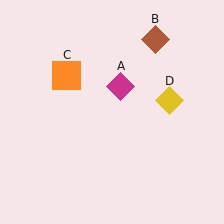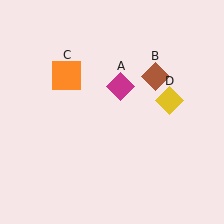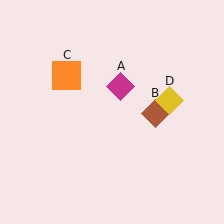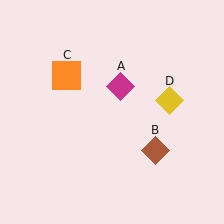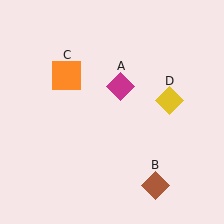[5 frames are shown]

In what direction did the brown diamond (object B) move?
The brown diamond (object B) moved down.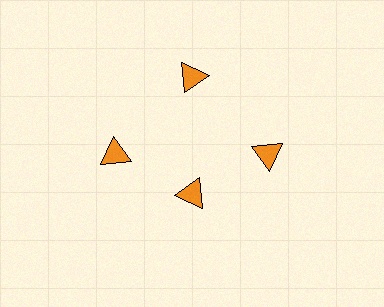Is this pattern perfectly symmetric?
No. The 4 orange triangles are arranged in a ring, but one element near the 6 o'clock position is pulled inward toward the center, breaking the 4-fold rotational symmetry.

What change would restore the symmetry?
The symmetry would be restored by moving it outward, back onto the ring so that all 4 triangles sit at equal angles and equal distance from the center.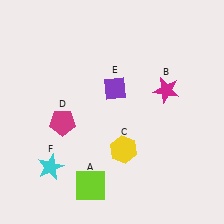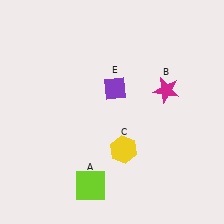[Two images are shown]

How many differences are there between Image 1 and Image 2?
There are 2 differences between the two images.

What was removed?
The magenta pentagon (D), the cyan star (F) were removed in Image 2.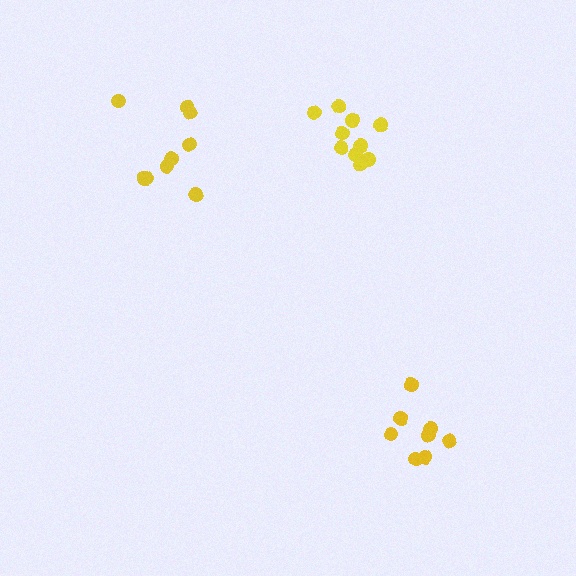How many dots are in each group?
Group 1: 8 dots, Group 2: 9 dots, Group 3: 10 dots (27 total).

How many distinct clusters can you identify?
There are 3 distinct clusters.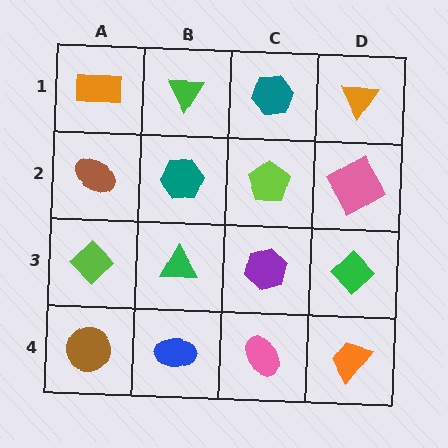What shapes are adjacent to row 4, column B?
A green triangle (row 3, column B), a brown circle (row 4, column A), a pink ellipse (row 4, column C).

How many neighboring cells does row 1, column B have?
3.